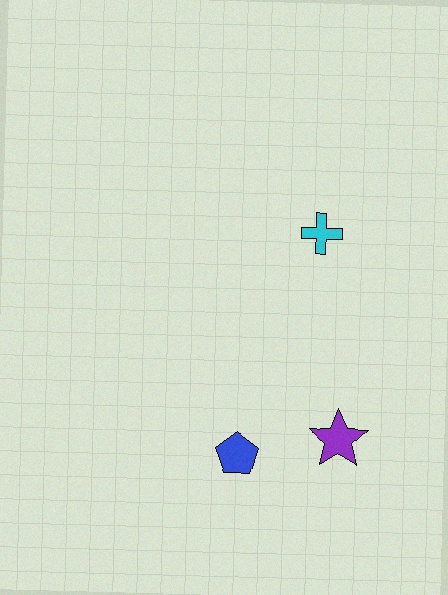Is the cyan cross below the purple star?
No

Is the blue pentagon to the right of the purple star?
No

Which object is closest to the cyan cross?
The purple star is closest to the cyan cross.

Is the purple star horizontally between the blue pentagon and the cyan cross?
No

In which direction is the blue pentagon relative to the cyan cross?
The blue pentagon is below the cyan cross.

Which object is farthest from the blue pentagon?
The cyan cross is farthest from the blue pentagon.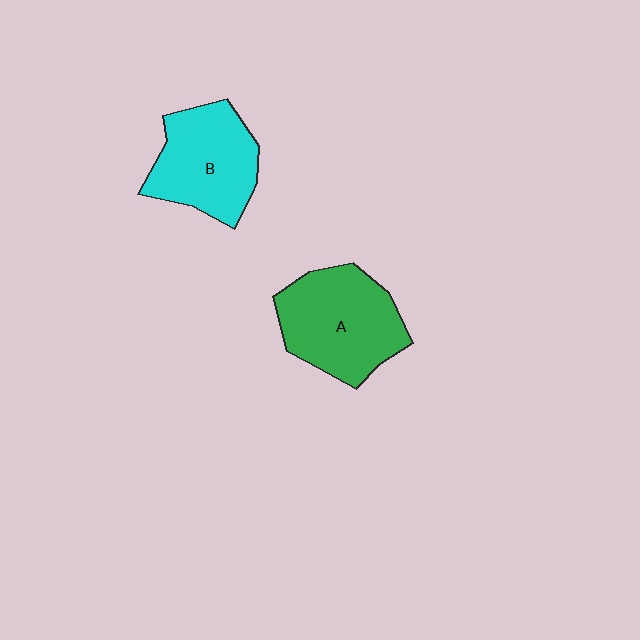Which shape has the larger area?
Shape A (green).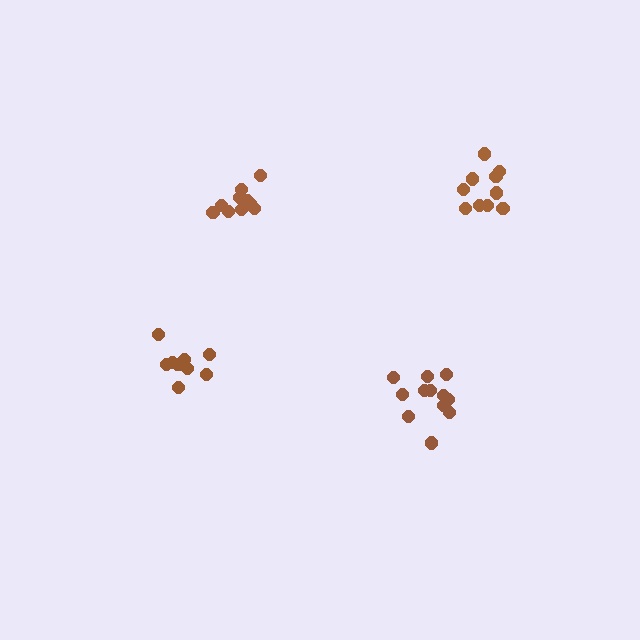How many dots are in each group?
Group 1: 10 dots, Group 2: 12 dots, Group 3: 10 dots, Group 4: 11 dots (43 total).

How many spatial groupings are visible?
There are 4 spatial groupings.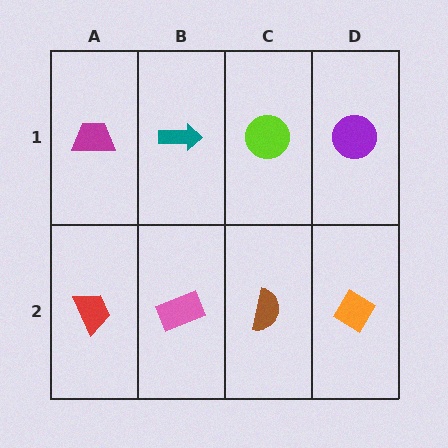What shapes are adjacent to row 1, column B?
A pink rectangle (row 2, column B), a magenta trapezoid (row 1, column A), a lime circle (row 1, column C).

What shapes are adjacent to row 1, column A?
A red trapezoid (row 2, column A), a teal arrow (row 1, column B).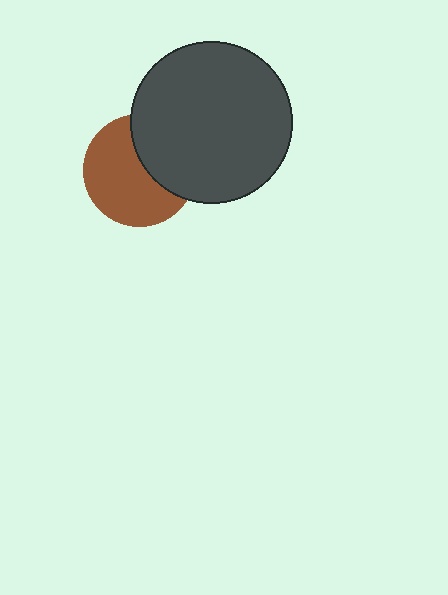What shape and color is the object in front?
The object in front is a dark gray circle.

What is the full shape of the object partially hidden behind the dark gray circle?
The partially hidden object is a brown circle.